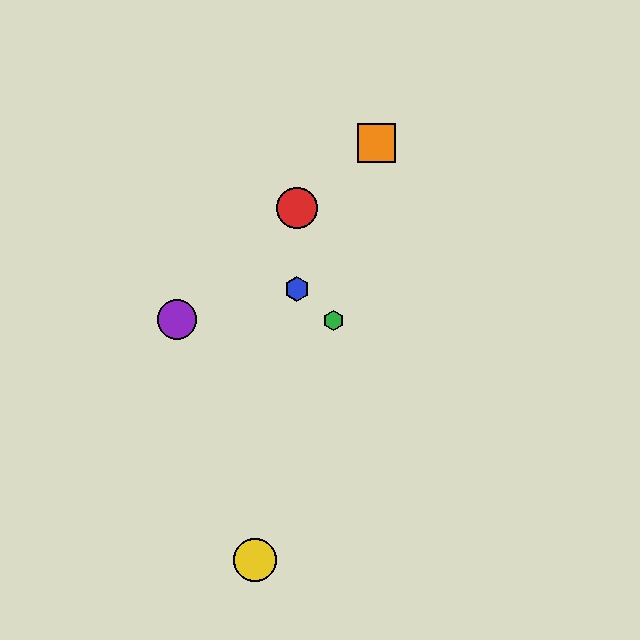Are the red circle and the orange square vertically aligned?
No, the red circle is at x≈297 and the orange square is at x≈377.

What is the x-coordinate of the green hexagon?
The green hexagon is at x≈334.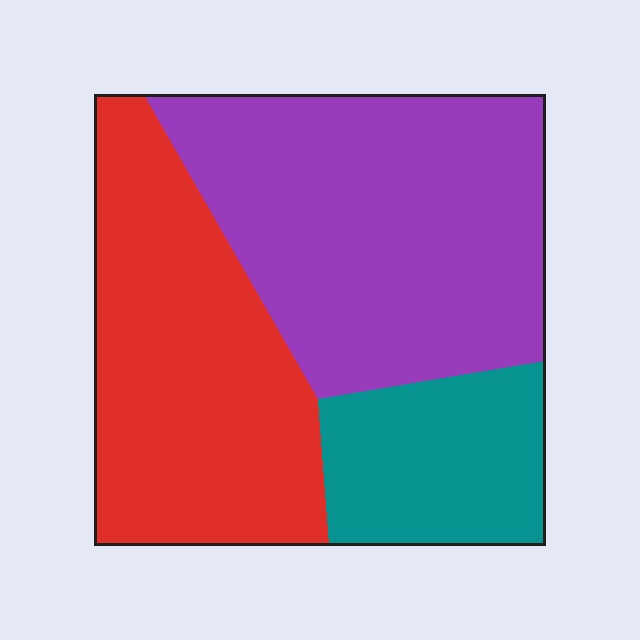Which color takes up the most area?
Purple, at roughly 45%.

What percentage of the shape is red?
Red covers roughly 35% of the shape.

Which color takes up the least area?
Teal, at roughly 20%.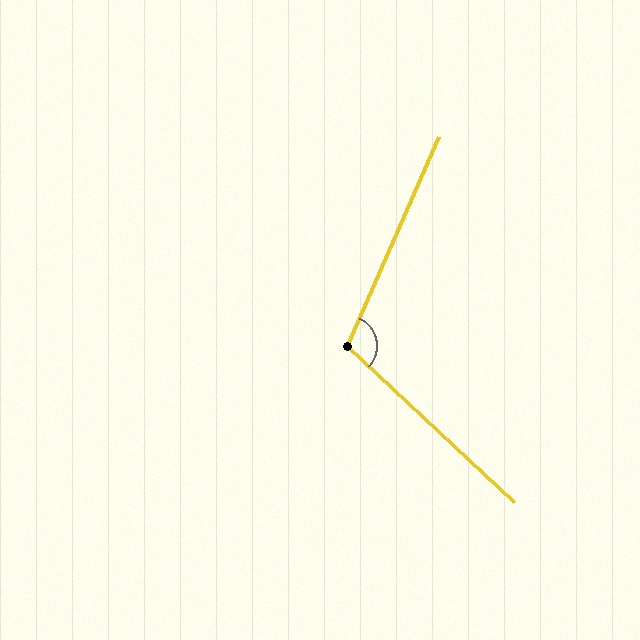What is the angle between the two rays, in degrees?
Approximately 109 degrees.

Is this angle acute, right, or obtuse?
It is obtuse.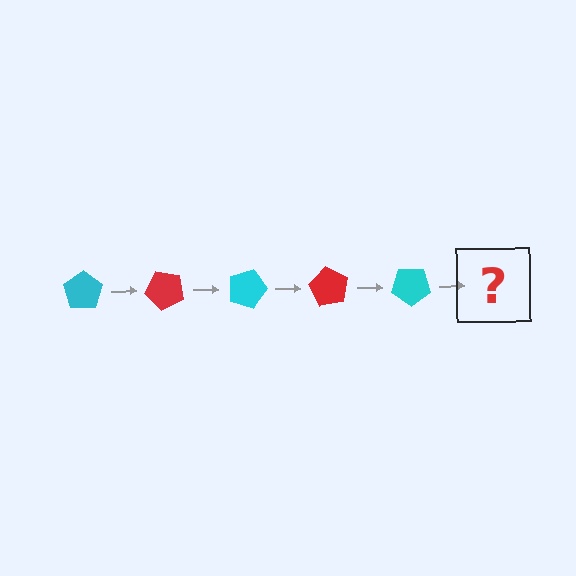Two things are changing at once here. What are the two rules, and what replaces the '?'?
The two rules are that it rotates 45 degrees each step and the color cycles through cyan and red. The '?' should be a red pentagon, rotated 225 degrees from the start.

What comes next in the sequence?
The next element should be a red pentagon, rotated 225 degrees from the start.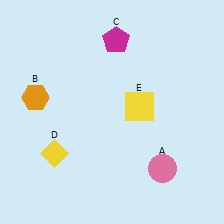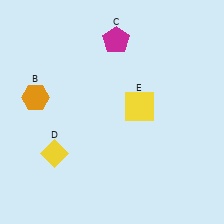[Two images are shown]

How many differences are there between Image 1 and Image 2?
There is 1 difference between the two images.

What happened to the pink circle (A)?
The pink circle (A) was removed in Image 2. It was in the bottom-right area of Image 1.